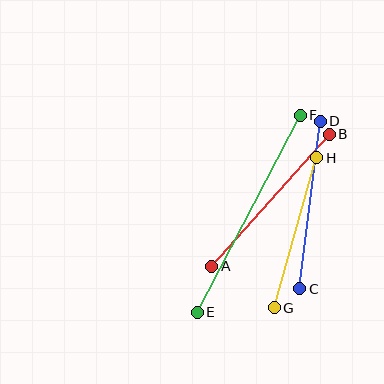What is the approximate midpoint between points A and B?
The midpoint is at approximately (270, 200) pixels.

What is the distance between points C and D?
The distance is approximately 169 pixels.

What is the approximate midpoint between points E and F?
The midpoint is at approximately (249, 214) pixels.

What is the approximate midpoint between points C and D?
The midpoint is at approximately (310, 205) pixels.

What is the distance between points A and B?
The distance is approximately 177 pixels.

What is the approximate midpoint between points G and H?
The midpoint is at approximately (295, 233) pixels.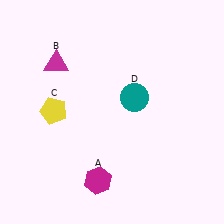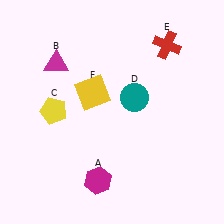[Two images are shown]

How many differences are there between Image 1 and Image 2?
There are 2 differences between the two images.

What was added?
A red cross (E), a yellow square (F) were added in Image 2.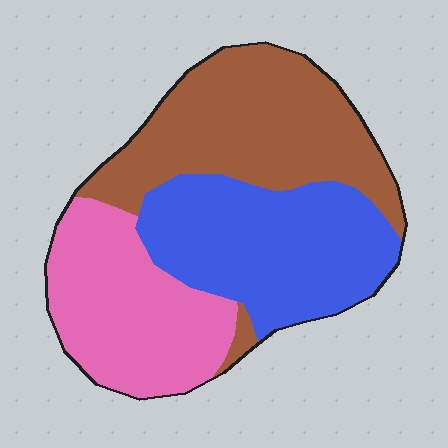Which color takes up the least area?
Pink, at roughly 30%.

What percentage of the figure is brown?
Brown takes up about three eighths (3/8) of the figure.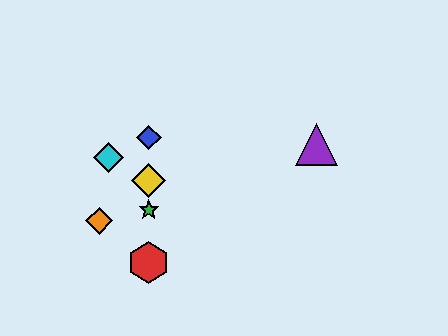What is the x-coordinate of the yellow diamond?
The yellow diamond is at x≈149.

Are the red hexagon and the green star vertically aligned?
Yes, both are at x≈149.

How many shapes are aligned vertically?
4 shapes (the red hexagon, the blue diamond, the green star, the yellow diamond) are aligned vertically.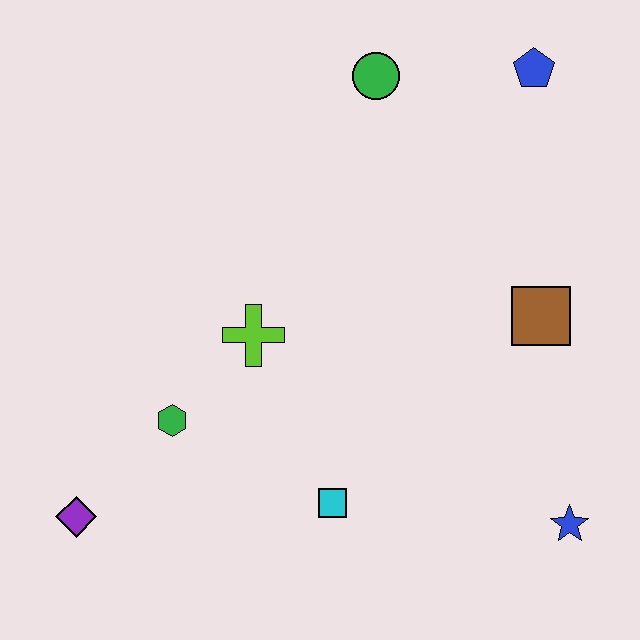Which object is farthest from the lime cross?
The blue pentagon is farthest from the lime cross.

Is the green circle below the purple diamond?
No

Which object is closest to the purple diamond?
The green hexagon is closest to the purple diamond.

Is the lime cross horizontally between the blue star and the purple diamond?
Yes